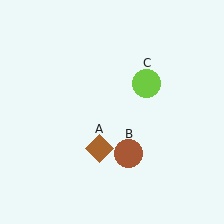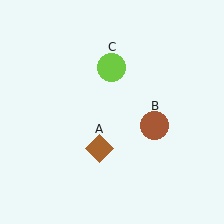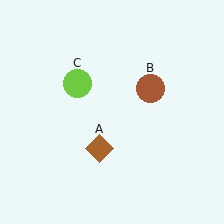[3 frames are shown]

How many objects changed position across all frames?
2 objects changed position: brown circle (object B), lime circle (object C).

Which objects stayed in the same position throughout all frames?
Brown diamond (object A) remained stationary.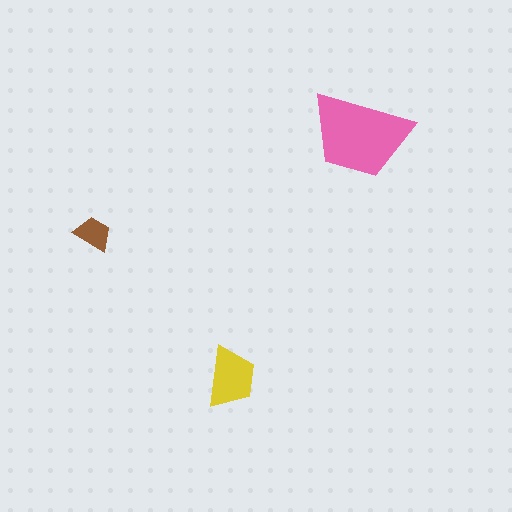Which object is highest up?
The pink trapezoid is topmost.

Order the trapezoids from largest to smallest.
the pink one, the yellow one, the brown one.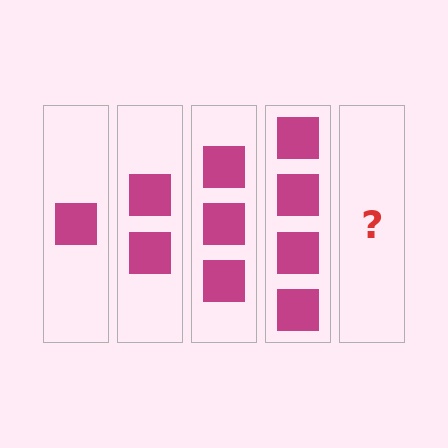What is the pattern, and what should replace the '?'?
The pattern is that each step adds one more square. The '?' should be 5 squares.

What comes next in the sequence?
The next element should be 5 squares.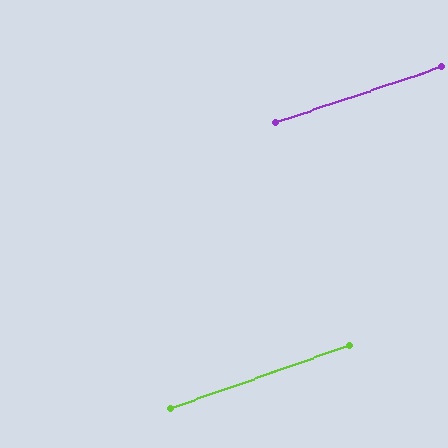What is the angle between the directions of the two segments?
Approximately 1 degree.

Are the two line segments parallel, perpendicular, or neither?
Parallel — their directions differ by only 1.0°.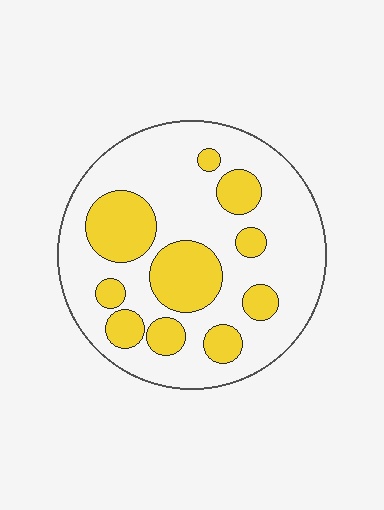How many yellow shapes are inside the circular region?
10.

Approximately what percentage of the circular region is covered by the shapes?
Approximately 30%.